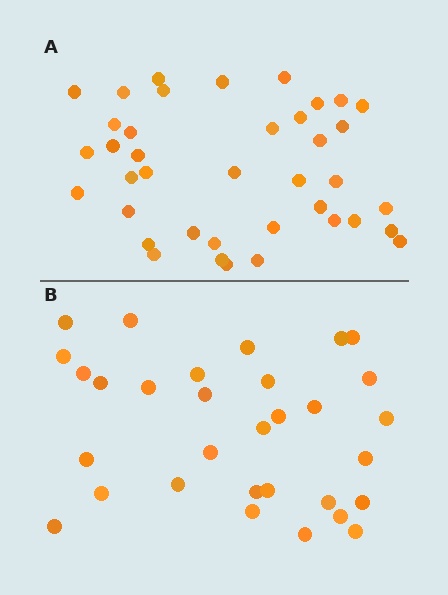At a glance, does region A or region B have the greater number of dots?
Region A (the top region) has more dots.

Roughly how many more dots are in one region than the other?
Region A has roughly 8 or so more dots than region B.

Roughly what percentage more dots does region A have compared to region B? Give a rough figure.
About 25% more.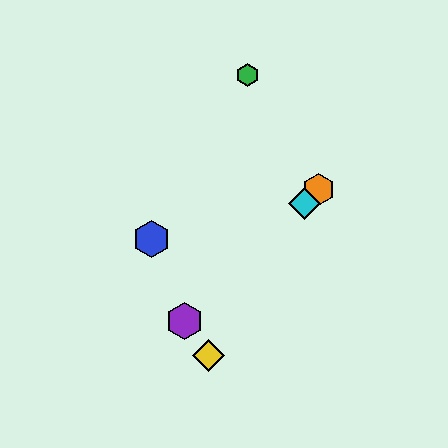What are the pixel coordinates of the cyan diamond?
The cyan diamond is at (305, 204).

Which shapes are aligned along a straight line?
The red diamond, the purple hexagon, the orange hexagon, the cyan diamond are aligned along a straight line.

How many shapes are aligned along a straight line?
4 shapes (the red diamond, the purple hexagon, the orange hexagon, the cyan diamond) are aligned along a straight line.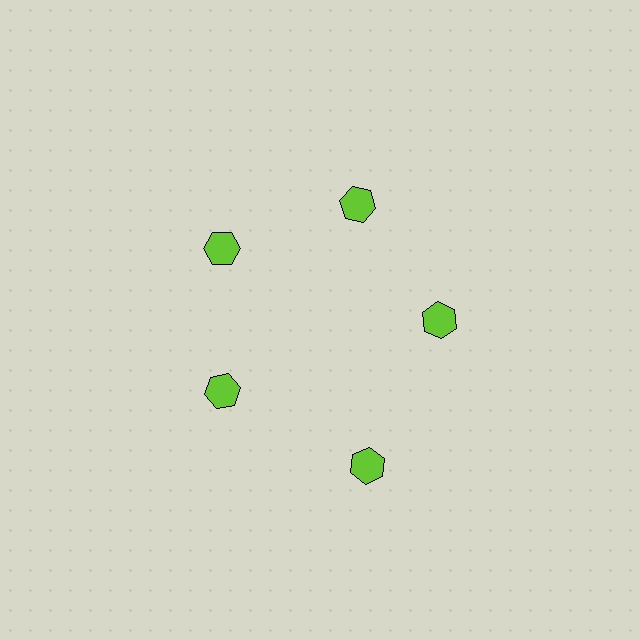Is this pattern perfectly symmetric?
No. The 5 lime hexagons are arranged in a ring, but one element near the 5 o'clock position is pushed outward from the center, breaking the 5-fold rotational symmetry.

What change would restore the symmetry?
The symmetry would be restored by moving it inward, back onto the ring so that all 5 hexagons sit at equal angles and equal distance from the center.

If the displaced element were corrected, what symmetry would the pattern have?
It would have 5-fold rotational symmetry — the pattern would map onto itself every 72 degrees.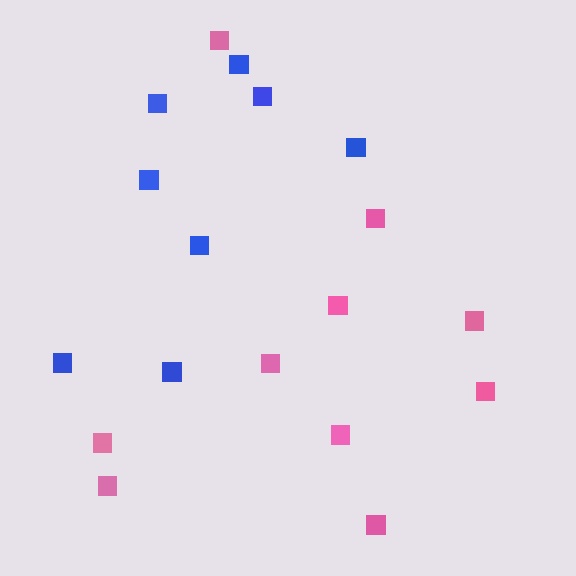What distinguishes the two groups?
There are 2 groups: one group of blue squares (8) and one group of pink squares (10).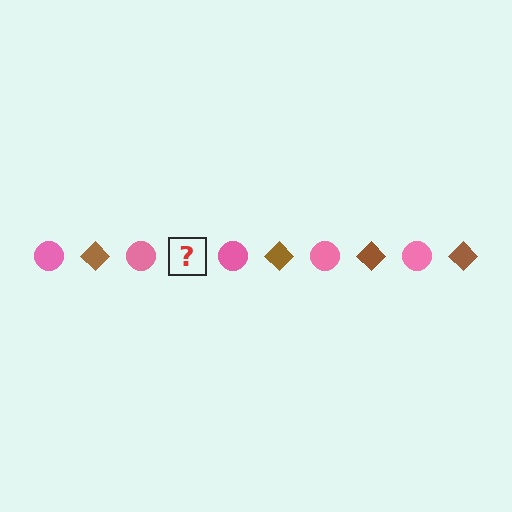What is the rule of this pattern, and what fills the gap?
The rule is that the pattern alternates between pink circle and brown diamond. The gap should be filled with a brown diamond.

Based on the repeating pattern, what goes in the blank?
The blank should be a brown diamond.